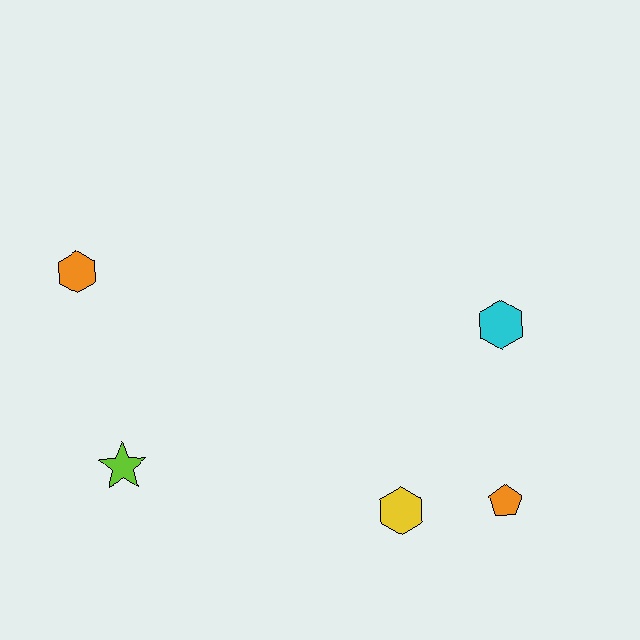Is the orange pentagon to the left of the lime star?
No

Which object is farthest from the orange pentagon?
The orange hexagon is farthest from the orange pentagon.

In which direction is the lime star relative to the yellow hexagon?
The lime star is to the left of the yellow hexagon.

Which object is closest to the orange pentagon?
The yellow hexagon is closest to the orange pentagon.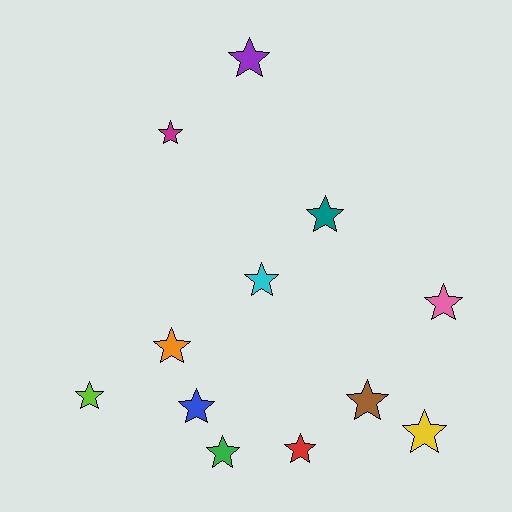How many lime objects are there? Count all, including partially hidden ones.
There is 1 lime object.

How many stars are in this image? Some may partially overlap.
There are 12 stars.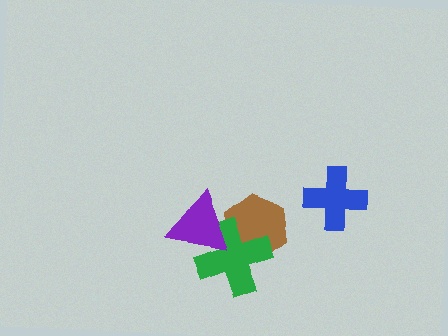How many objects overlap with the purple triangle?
2 objects overlap with the purple triangle.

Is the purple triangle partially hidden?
No, no other shape covers it.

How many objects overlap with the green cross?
2 objects overlap with the green cross.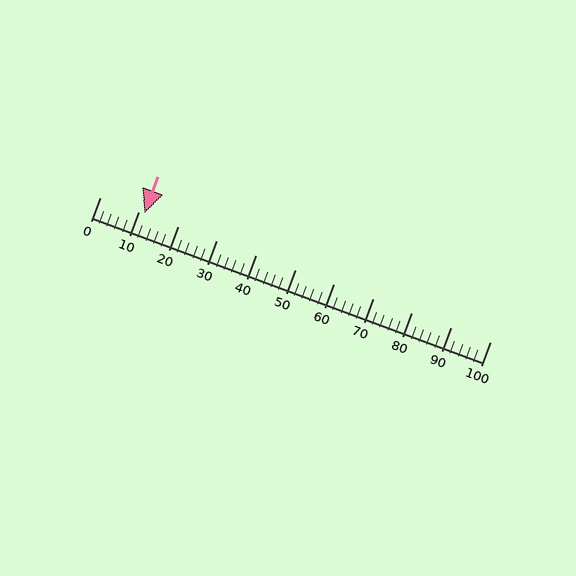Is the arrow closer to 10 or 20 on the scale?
The arrow is closer to 10.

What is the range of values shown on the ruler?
The ruler shows values from 0 to 100.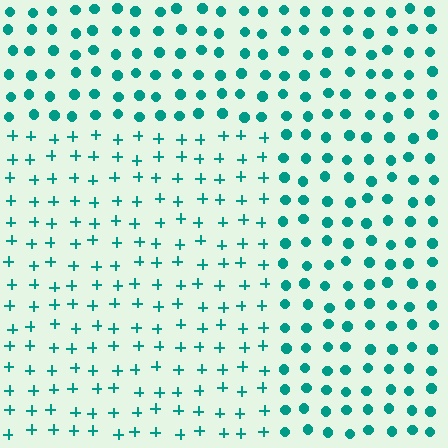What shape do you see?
I see a rectangle.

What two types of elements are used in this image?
The image uses plus signs inside the rectangle region and circles outside it.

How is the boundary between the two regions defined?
The boundary is defined by a change in element shape: plus signs inside vs. circles outside. All elements share the same color and spacing.